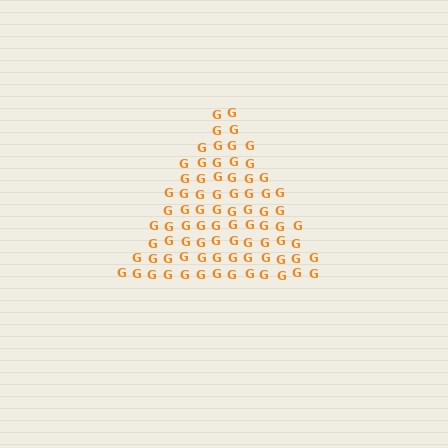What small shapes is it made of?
It is made of small letter G's.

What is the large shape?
The large shape is a triangle.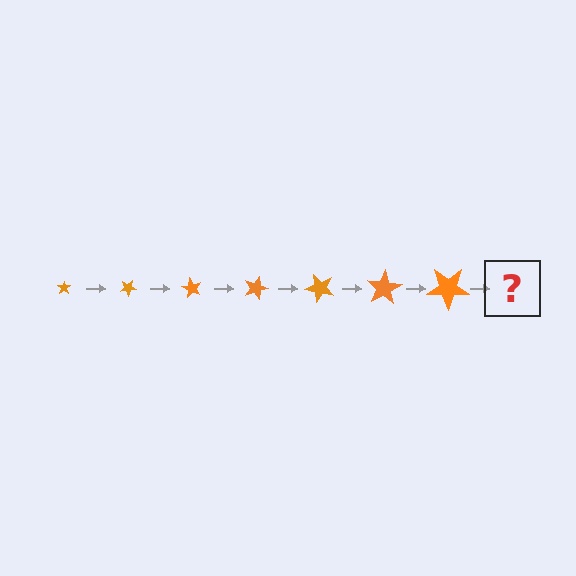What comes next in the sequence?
The next element should be a star, larger than the previous one and rotated 210 degrees from the start.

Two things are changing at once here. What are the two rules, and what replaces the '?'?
The two rules are that the star grows larger each step and it rotates 30 degrees each step. The '?' should be a star, larger than the previous one and rotated 210 degrees from the start.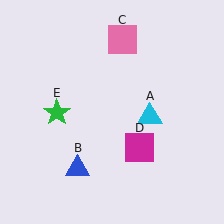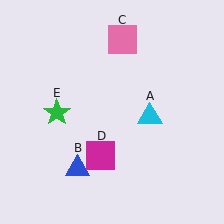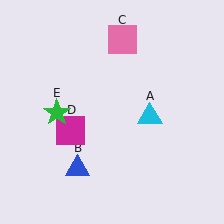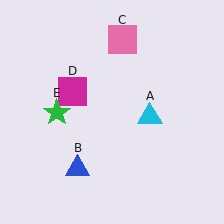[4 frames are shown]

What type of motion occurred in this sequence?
The magenta square (object D) rotated clockwise around the center of the scene.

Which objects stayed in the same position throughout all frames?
Cyan triangle (object A) and blue triangle (object B) and pink square (object C) and green star (object E) remained stationary.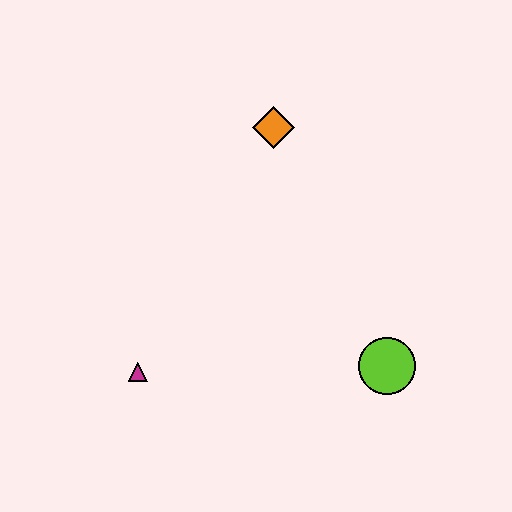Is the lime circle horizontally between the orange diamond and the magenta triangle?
No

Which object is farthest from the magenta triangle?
The orange diamond is farthest from the magenta triangle.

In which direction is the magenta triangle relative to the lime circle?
The magenta triangle is to the left of the lime circle.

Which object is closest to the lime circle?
The magenta triangle is closest to the lime circle.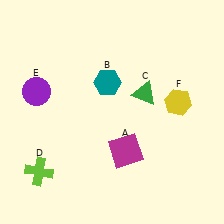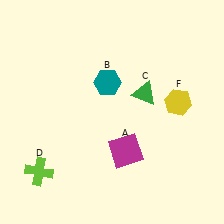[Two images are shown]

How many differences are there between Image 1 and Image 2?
There is 1 difference between the two images.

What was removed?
The purple circle (E) was removed in Image 2.